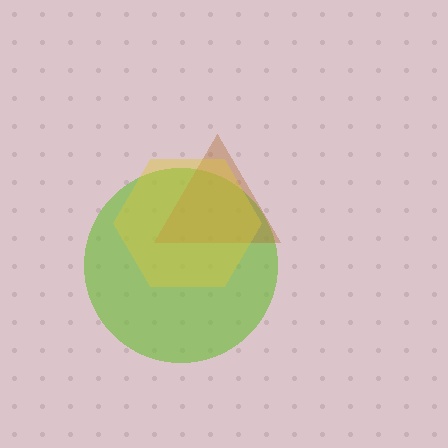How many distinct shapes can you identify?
There are 3 distinct shapes: a lime circle, a brown triangle, a yellow hexagon.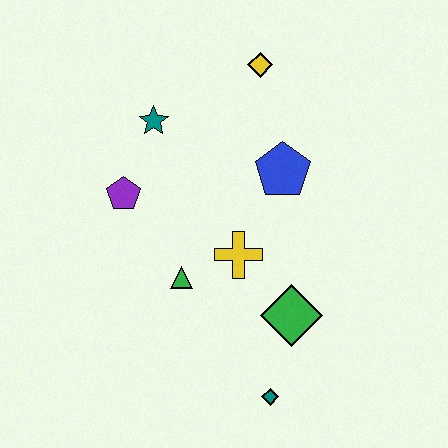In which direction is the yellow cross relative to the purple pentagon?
The yellow cross is to the right of the purple pentagon.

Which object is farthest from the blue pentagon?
The teal diamond is farthest from the blue pentagon.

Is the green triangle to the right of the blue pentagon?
No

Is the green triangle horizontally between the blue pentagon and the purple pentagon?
Yes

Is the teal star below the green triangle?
No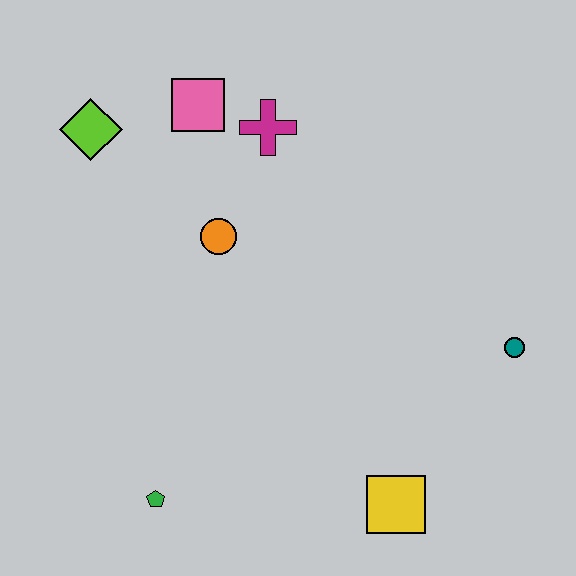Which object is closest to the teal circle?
The yellow square is closest to the teal circle.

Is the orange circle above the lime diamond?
No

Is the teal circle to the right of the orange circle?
Yes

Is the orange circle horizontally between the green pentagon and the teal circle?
Yes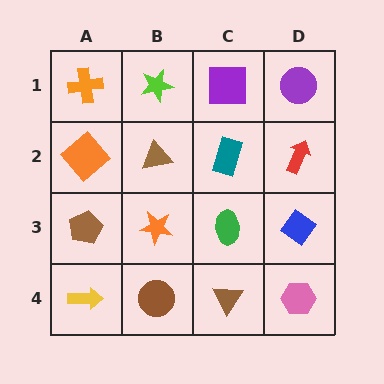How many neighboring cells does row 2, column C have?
4.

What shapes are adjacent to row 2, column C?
A purple square (row 1, column C), a green ellipse (row 3, column C), a brown triangle (row 2, column B), a red arrow (row 2, column D).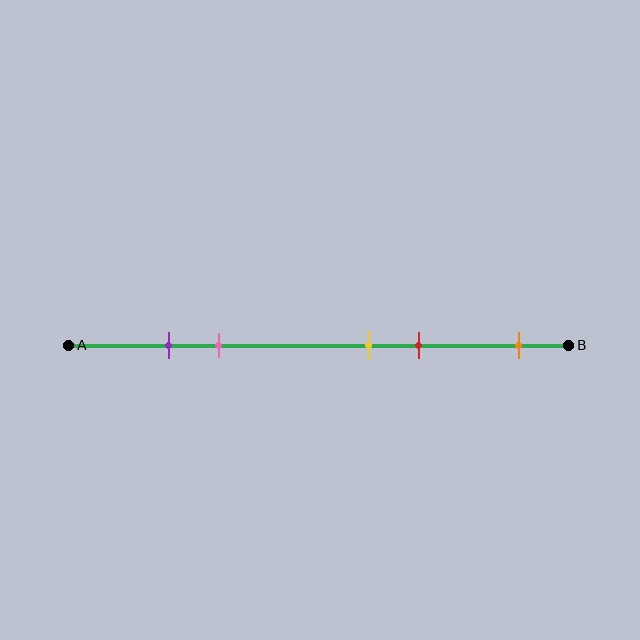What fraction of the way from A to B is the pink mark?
The pink mark is approximately 30% (0.3) of the way from A to B.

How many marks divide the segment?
There are 5 marks dividing the segment.